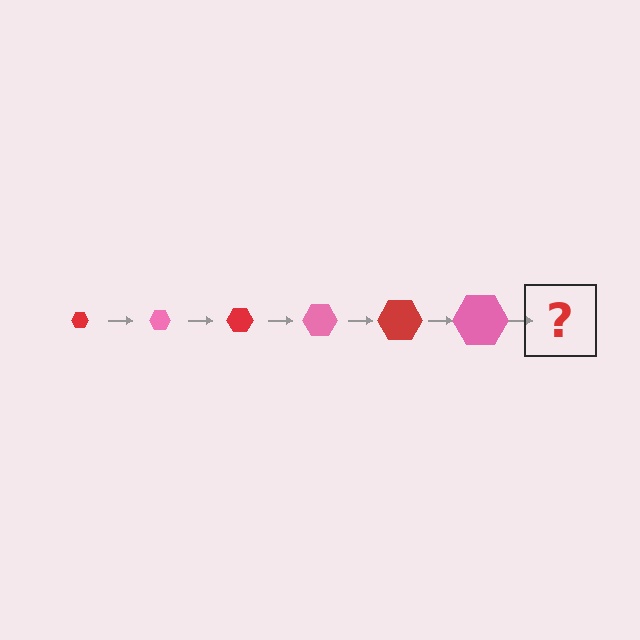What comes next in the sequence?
The next element should be a red hexagon, larger than the previous one.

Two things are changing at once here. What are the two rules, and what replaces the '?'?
The two rules are that the hexagon grows larger each step and the color cycles through red and pink. The '?' should be a red hexagon, larger than the previous one.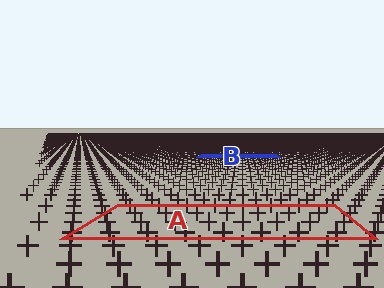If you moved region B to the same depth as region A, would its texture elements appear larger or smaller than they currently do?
They would appear larger. At a closer depth, the same texture elements are projected at a bigger on-screen size.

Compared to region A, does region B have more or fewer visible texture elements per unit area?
Region B has more texture elements per unit area — they are packed more densely because it is farther away.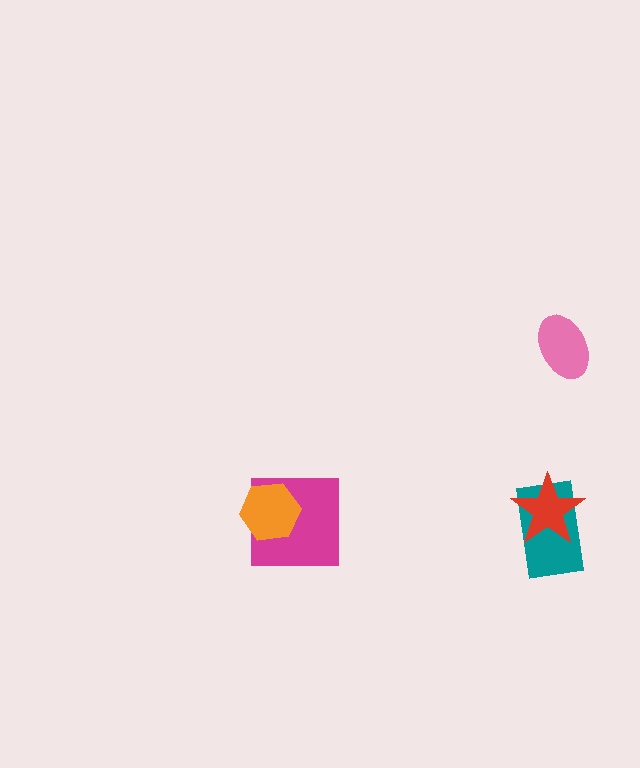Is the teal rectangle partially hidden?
Yes, it is partially covered by another shape.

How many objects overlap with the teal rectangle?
1 object overlaps with the teal rectangle.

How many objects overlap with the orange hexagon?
1 object overlaps with the orange hexagon.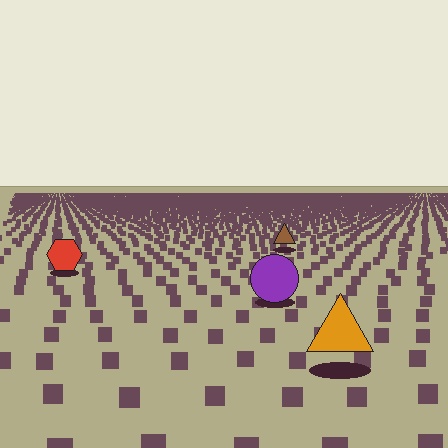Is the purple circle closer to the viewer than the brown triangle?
Yes. The purple circle is closer — you can tell from the texture gradient: the ground texture is coarser near it.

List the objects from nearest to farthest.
From nearest to farthest: the orange triangle, the purple circle, the red hexagon, the brown triangle.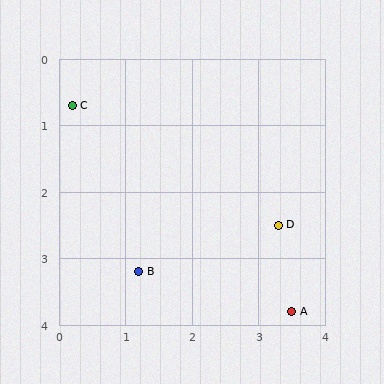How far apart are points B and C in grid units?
Points B and C are about 2.7 grid units apart.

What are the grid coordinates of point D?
Point D is at approximately (3.3, 2.5).